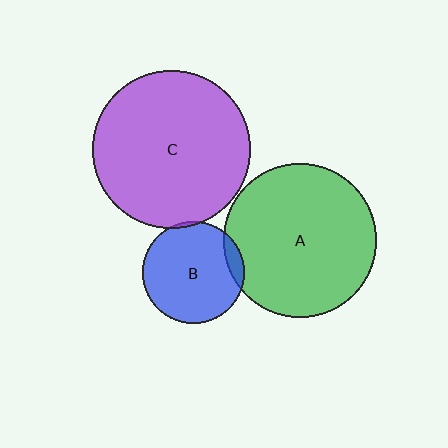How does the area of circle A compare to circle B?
Approximately 2.2 times.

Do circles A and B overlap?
Yes.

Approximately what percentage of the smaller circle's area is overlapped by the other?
Approximately 10%.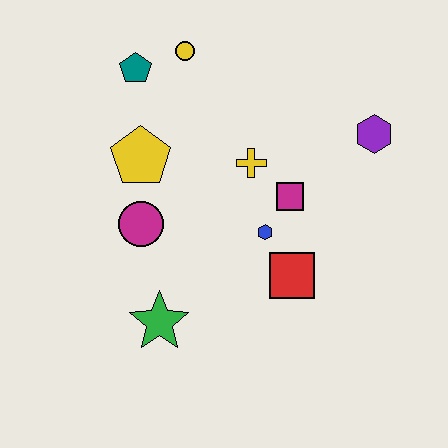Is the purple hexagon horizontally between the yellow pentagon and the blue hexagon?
No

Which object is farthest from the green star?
The purple hexagon is farthest from the green star.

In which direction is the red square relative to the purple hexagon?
The red square is below the purple hexagon.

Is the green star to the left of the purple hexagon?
Yes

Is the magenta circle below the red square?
No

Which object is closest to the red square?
The blue hexagon is closest to the red square.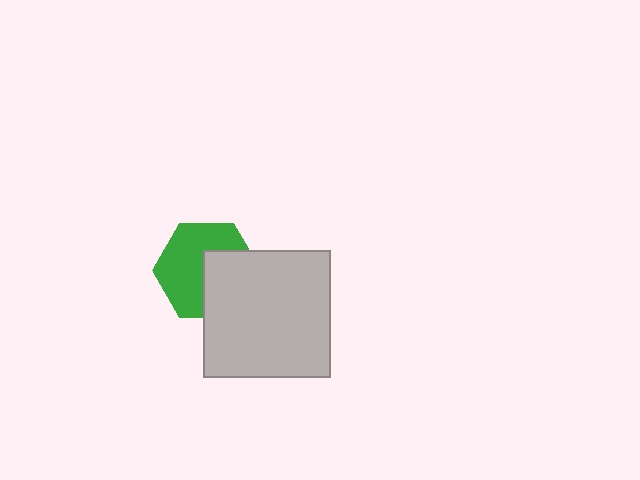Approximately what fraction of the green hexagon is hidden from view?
Roughly 41% of the green hexagon is hidden behind the light gray square.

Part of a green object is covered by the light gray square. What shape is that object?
It is a hexagon.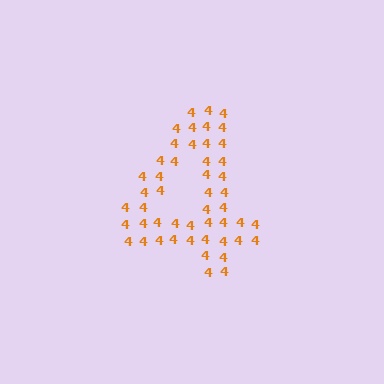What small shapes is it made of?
It is made of small digit 4's.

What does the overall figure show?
The overall figure shows the digit 4.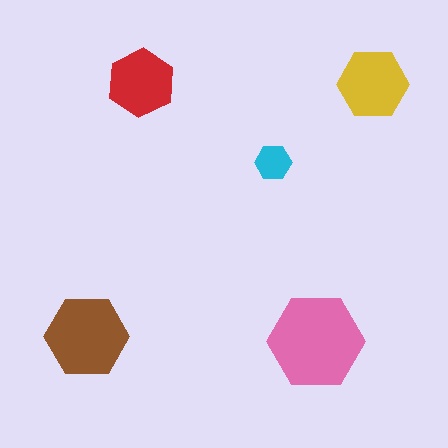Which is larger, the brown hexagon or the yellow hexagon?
The brown one.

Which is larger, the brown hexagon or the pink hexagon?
The pink one.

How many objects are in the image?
There are 5 objects in the image.